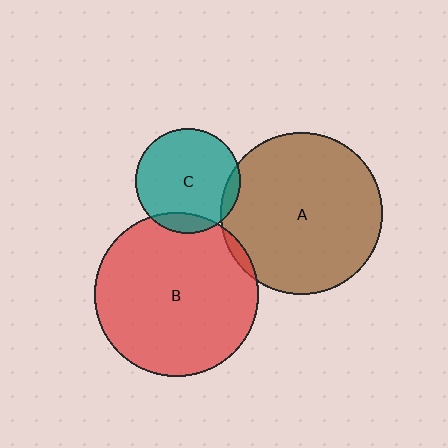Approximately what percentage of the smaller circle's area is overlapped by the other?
Approximately 10%.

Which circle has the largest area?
Circle B (red).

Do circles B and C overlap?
Yes.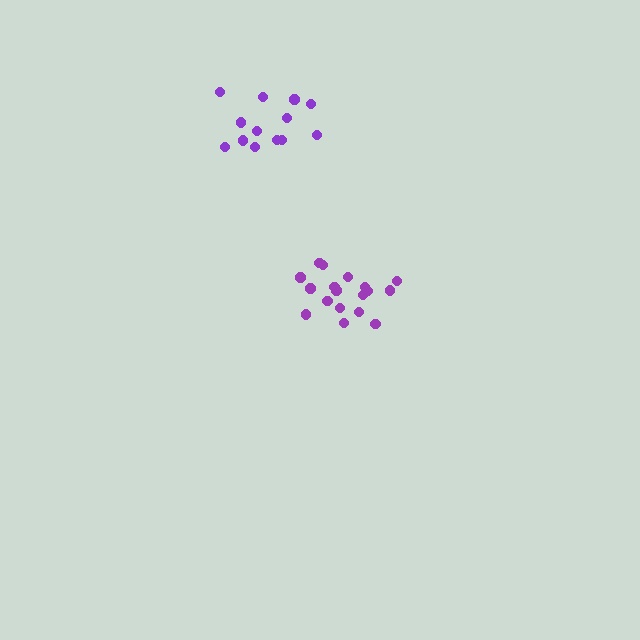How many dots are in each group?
Group 1: 13 dots, Group 2: 18 dots (31 total).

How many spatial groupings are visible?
There are 2 spatial groupings.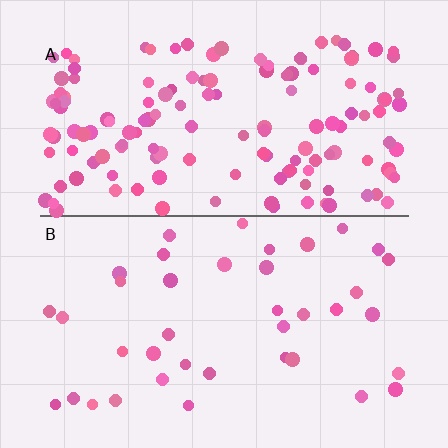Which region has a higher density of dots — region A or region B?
A (the top).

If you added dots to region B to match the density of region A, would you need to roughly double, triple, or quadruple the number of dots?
Approximately quadruple.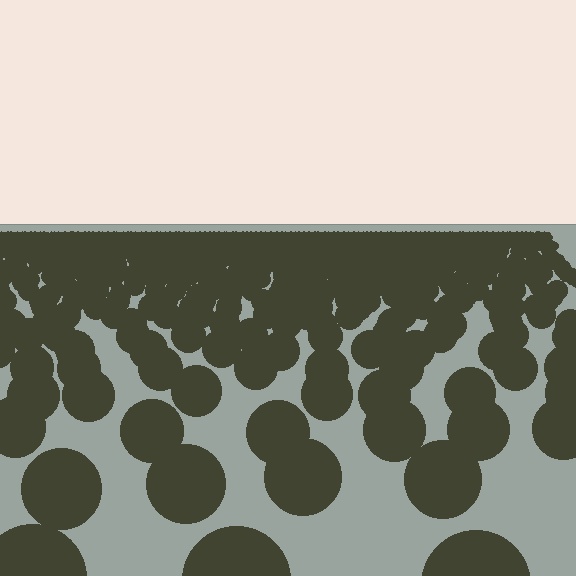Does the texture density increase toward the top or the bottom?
Density increases toward the top.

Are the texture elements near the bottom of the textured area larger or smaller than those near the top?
Larger. Near the bottom, elements are closer to the viewer and appear at a bigger on-screen size.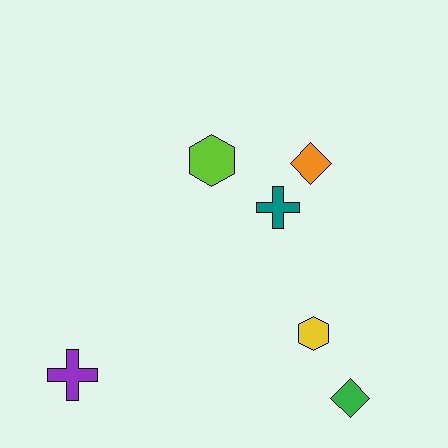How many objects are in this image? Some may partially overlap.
There are 6 objects.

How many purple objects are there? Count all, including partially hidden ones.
There is 1 purple object.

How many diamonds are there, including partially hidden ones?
There are 2 diamonds.